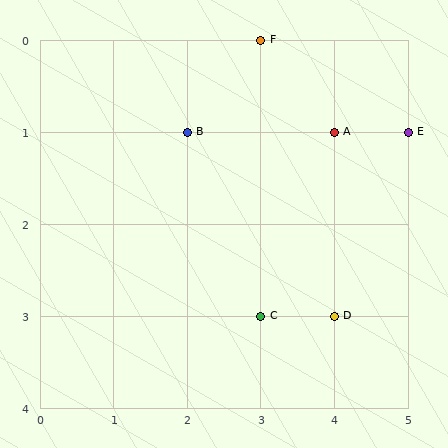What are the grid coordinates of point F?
Point F is at grid coordinates (3, 0).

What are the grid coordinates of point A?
Point A is at grid coordinates (4, 1).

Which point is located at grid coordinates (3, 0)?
Point F is at (3, 0).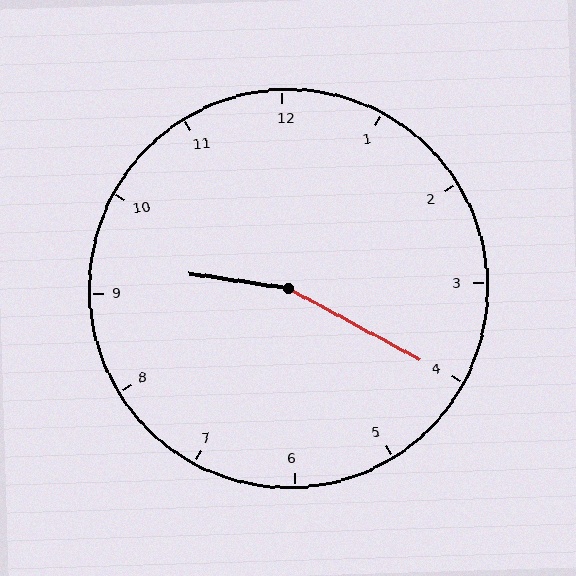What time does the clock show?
9:20.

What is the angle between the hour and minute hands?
Approximately 160 degrees.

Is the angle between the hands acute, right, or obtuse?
It is obtuse.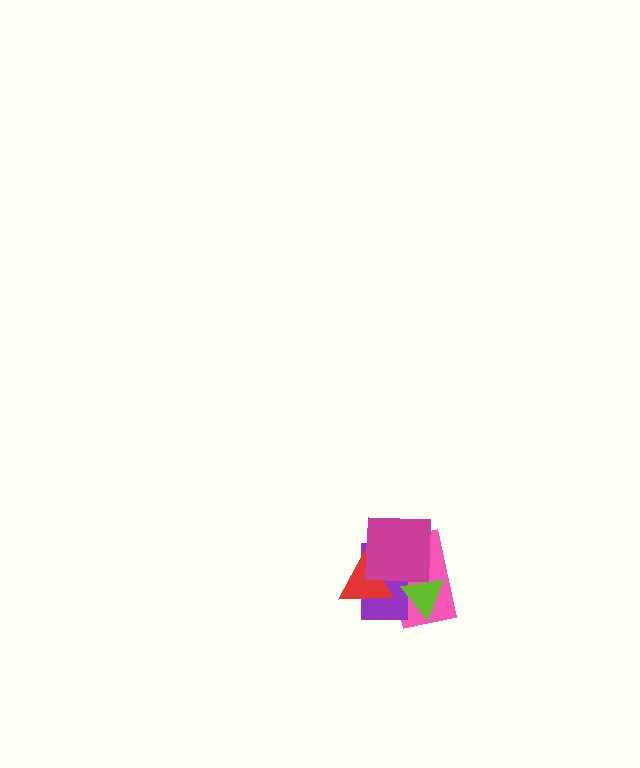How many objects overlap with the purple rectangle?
4 objects overlap with the purple rectangle.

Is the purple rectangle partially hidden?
Yes, it is partially covered by another shape.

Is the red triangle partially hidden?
Yes, it is partially covered by another shape.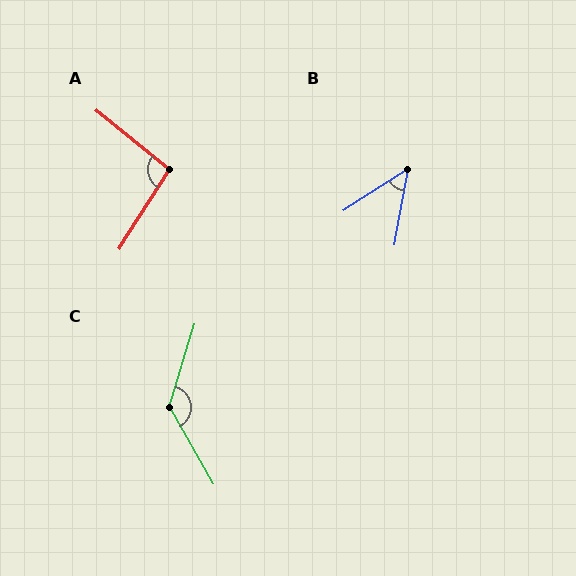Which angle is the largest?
C, at approximately 134 degrees.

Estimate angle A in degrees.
Approximately 96 degrees.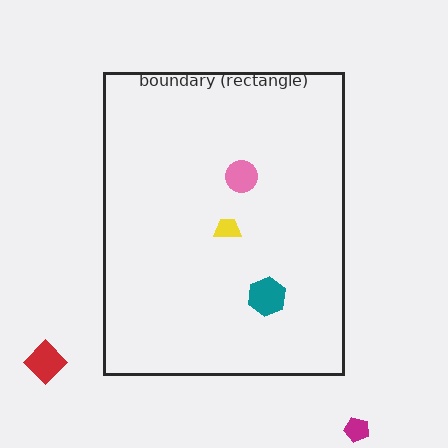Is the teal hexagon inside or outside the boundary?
Inside.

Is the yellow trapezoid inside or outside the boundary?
Inside.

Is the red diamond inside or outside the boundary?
Outside.